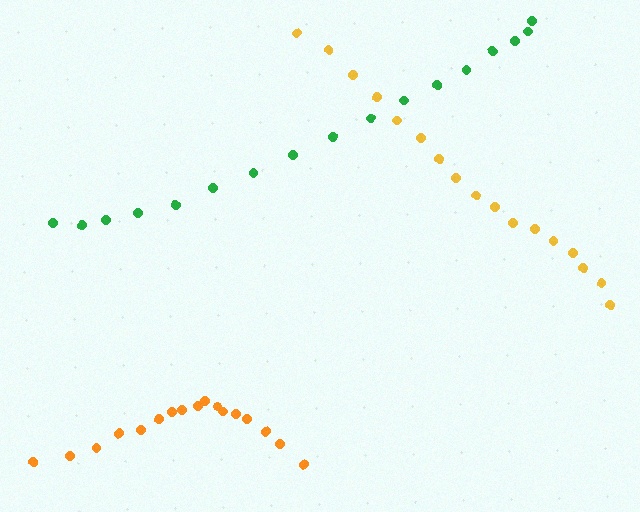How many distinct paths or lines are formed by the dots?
There are 3 distinct paths.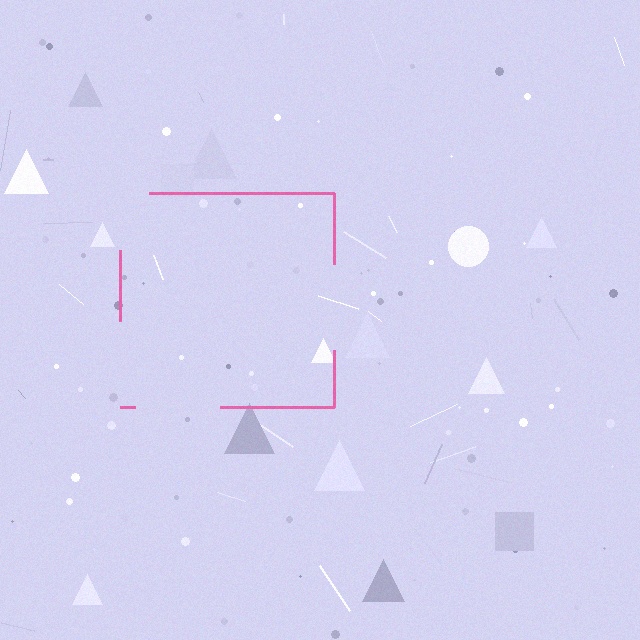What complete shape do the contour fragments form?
The contour fragments form a square.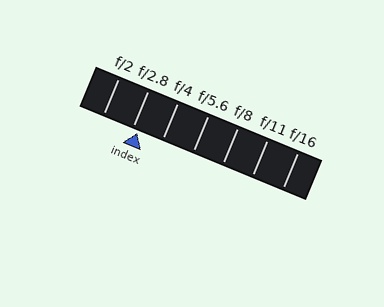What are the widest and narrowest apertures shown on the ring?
The widest aperture shown is f/2 and the narrowest is f/16.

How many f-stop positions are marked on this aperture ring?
There are 7 f-stop positions marked.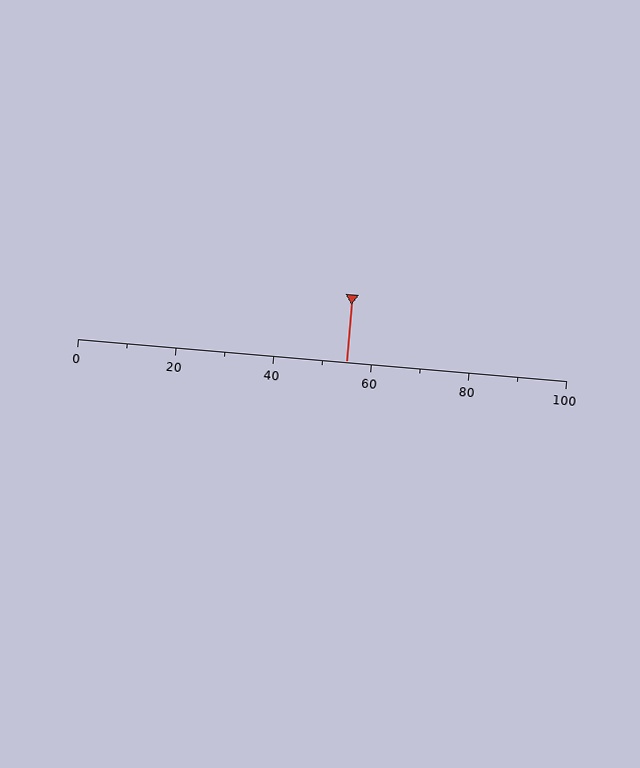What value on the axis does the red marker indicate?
The marker indicates approximately 55.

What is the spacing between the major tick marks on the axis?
The major ticks are spaced 20 apart.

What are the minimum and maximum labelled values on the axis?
The axis runs from 0 to 100.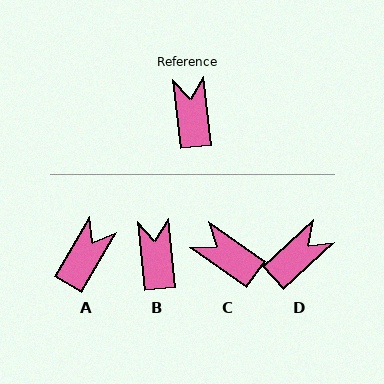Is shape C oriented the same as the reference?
No, it is off by about 48 degrees.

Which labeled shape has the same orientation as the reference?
B.